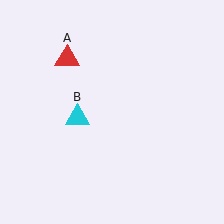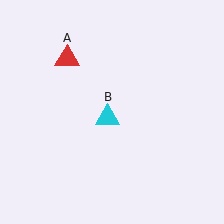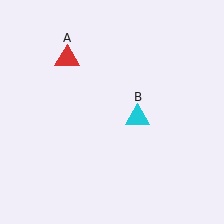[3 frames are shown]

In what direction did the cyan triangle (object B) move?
The cyan triangle (object B) moved right.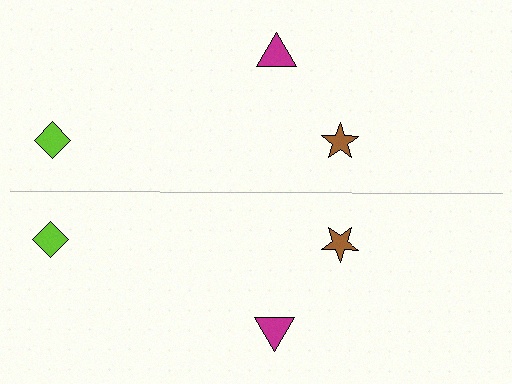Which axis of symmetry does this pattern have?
The pattern has a horizontal axis of symmetry running through the center of the image.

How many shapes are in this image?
There are 6 shapes in this image.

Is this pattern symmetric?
Yes, this pattern has bilateral (reflection) symmetry.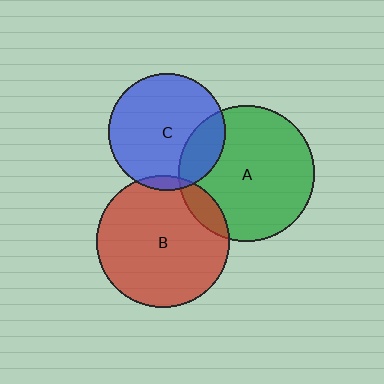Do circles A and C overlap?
Yes.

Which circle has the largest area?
Circle A (green).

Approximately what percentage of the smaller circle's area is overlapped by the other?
Approximately 20%.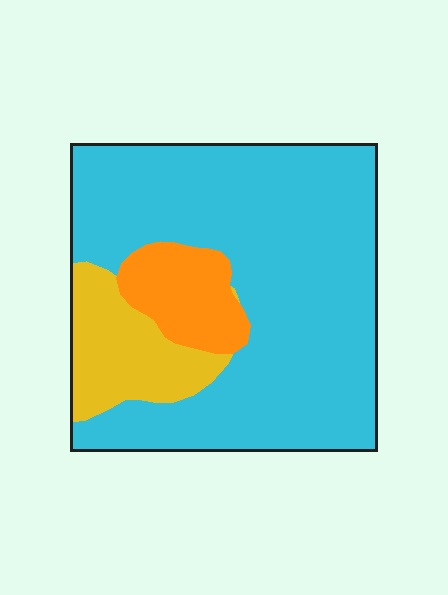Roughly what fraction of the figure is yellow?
Yellow takes up about one sixth (1/6) of the figure.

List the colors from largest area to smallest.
From largest to smallest: cyan, yellow, orange.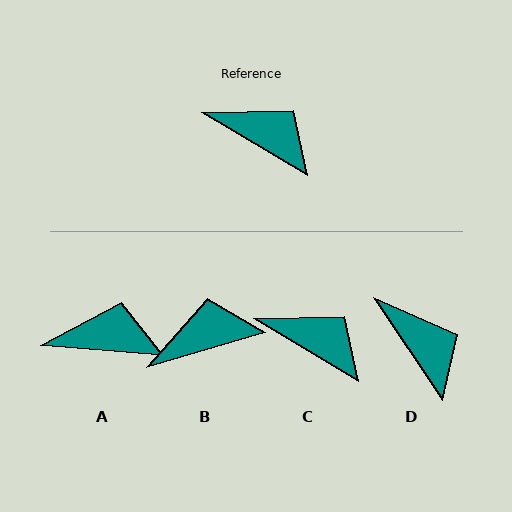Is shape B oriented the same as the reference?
No, it is off by about 47 degrees.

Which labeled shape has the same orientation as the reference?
C.